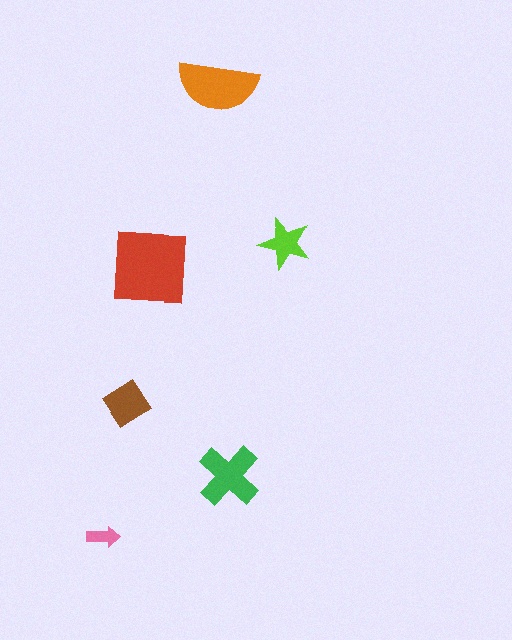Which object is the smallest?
The pink arrow.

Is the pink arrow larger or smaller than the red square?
Smaller.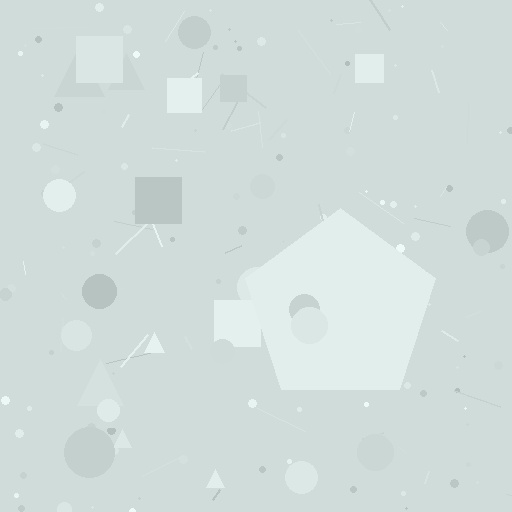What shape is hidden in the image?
A pentagon is hidden in the image.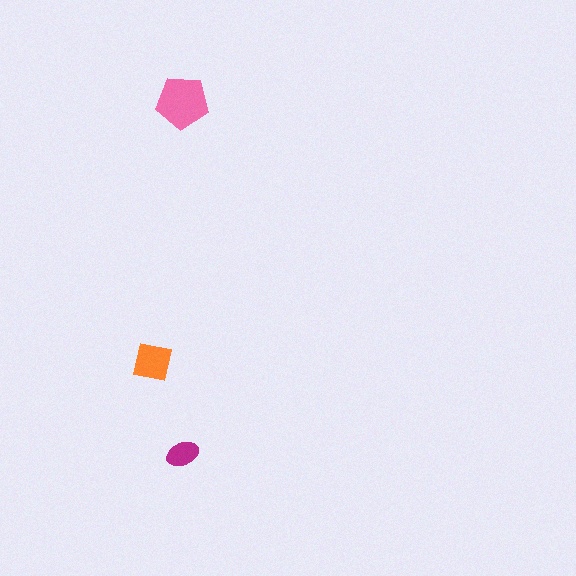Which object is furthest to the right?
The magenta ellipse is rightmost.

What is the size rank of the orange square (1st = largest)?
2nd.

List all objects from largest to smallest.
The pink pentagon, the orange square, the magenta ellipse.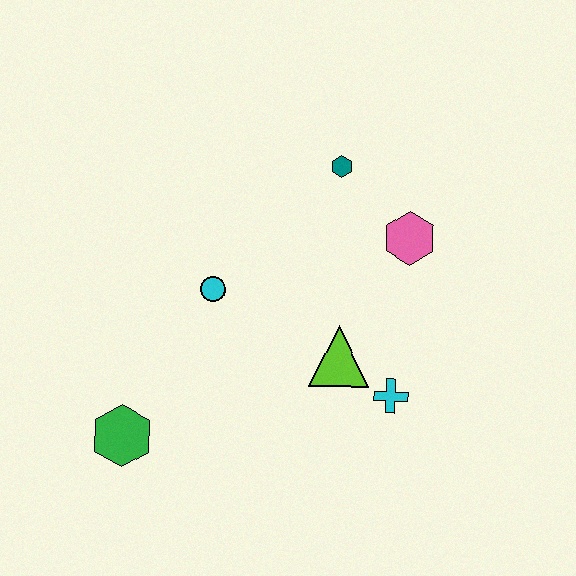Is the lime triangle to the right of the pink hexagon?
No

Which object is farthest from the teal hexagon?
The green hexagon is farthest from the teal hexagon.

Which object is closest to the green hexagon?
The cyan circle is closest to the green hexagon.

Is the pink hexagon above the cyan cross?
Yes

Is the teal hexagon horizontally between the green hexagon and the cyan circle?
No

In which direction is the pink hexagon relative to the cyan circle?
The pink hexagon is to the right of the cyan circle.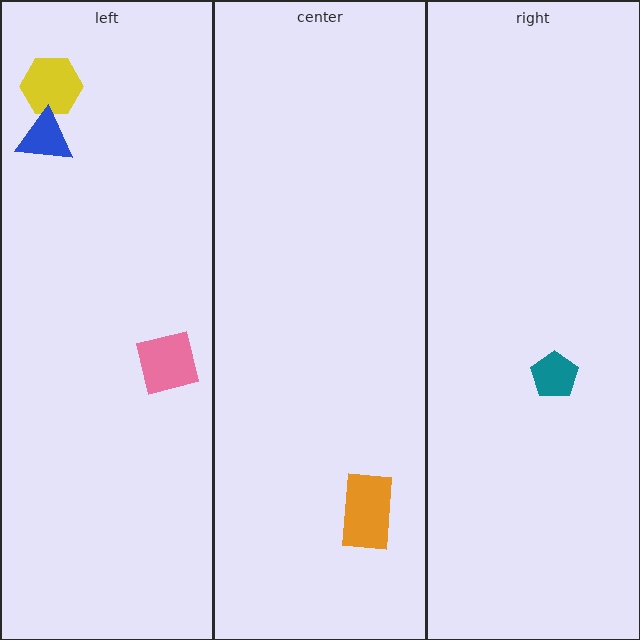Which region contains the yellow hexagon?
The left region.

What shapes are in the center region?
The orange rectangle.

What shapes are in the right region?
The teal pentagon.